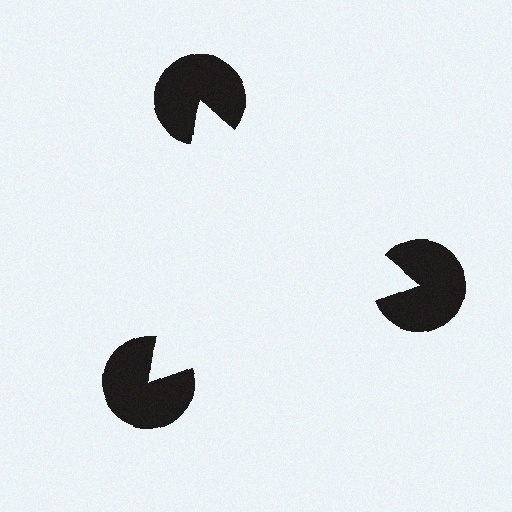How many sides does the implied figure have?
3 sides.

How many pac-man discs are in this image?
There are 3 — one at each vertex of the illusory triangle.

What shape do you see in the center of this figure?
An illusory triangle — its edges are inferred from the aligned wedge cuts in the pac-man discs, not physically drawn.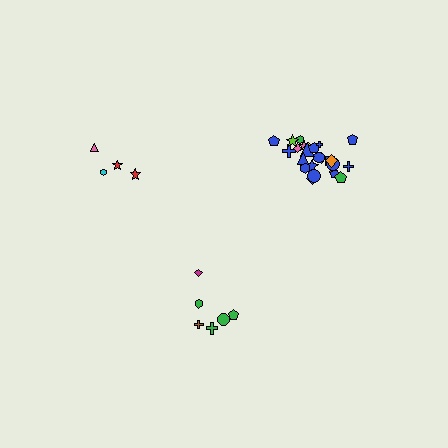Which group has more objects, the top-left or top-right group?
The top-right group.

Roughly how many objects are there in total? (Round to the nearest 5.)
Roughly 35 objects in total.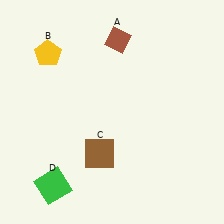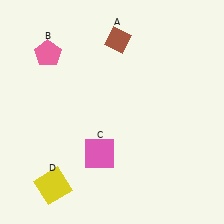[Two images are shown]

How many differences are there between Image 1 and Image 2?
There are 3 differences between the two images.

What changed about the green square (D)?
In Image 1, D is green. In Image 2, it changed to yellow.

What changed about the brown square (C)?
In Image 1, C is brown. In Image 2, it changed to pink.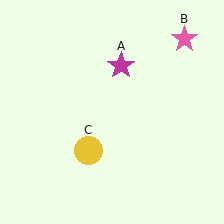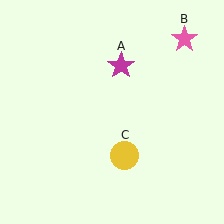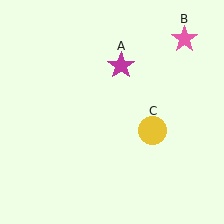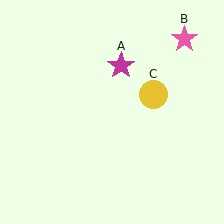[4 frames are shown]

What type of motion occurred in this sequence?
The yellow circle (object C) rotated counterclockwise around the center of the scene.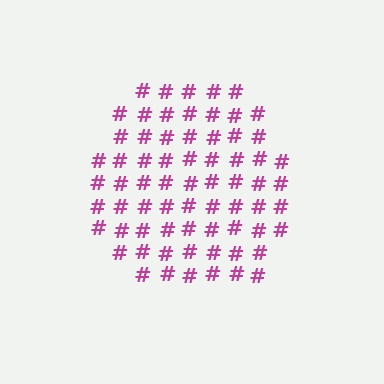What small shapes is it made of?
It is made of small hash symbols.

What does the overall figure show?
The overall figure shows a hexagon.